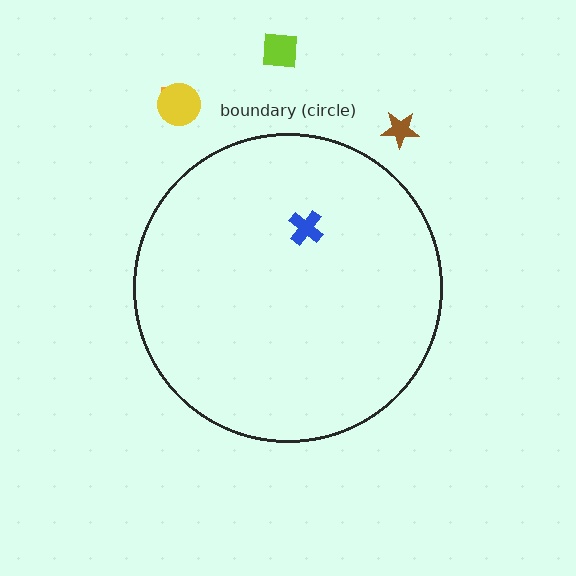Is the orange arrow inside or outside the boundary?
Outside.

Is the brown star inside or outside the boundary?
Outside.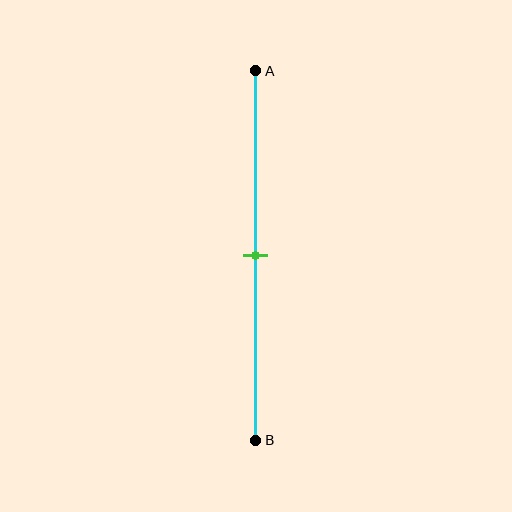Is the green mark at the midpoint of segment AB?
Yes, the mark is approximately at the midpoint.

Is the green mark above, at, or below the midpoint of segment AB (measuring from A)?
The green mark is approximately at the midpoint of segment AB.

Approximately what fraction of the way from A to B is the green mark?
The green mark is approximately 50% of the way from A to B.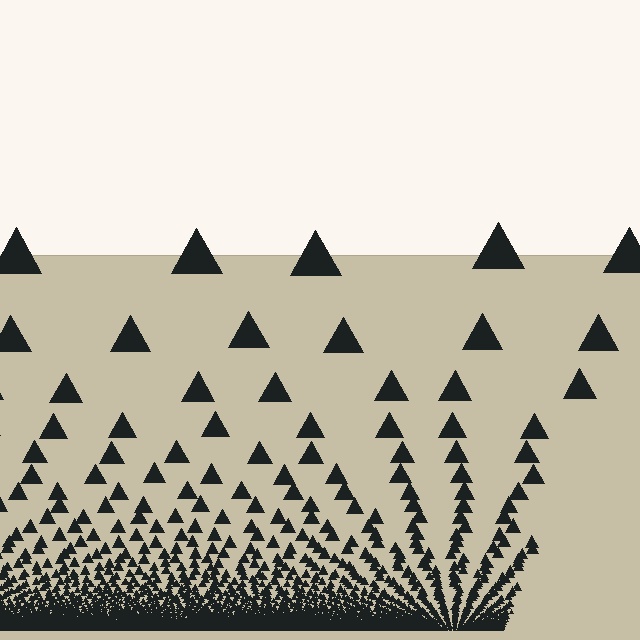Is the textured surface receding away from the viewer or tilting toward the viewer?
The surface appears to tilt toward the viewer. Texture elements get larger and sparser toward the top.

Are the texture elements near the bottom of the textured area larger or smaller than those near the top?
Smaller. The gradient is inverted — elements near the bottom are smaller and denser.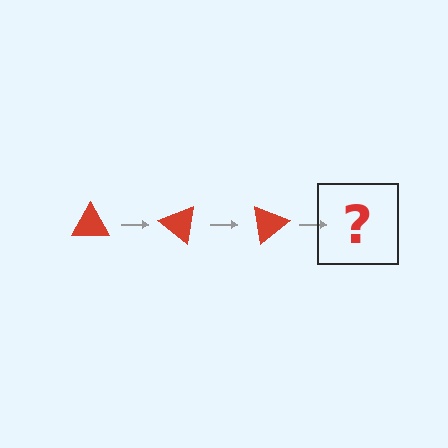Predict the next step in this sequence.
The next step is a red triangle rotated 120 degrees.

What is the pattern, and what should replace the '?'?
The pattern is that the triangle rotates 40 degrees each step. The '?' should be a red triangle rotated 120 degrees.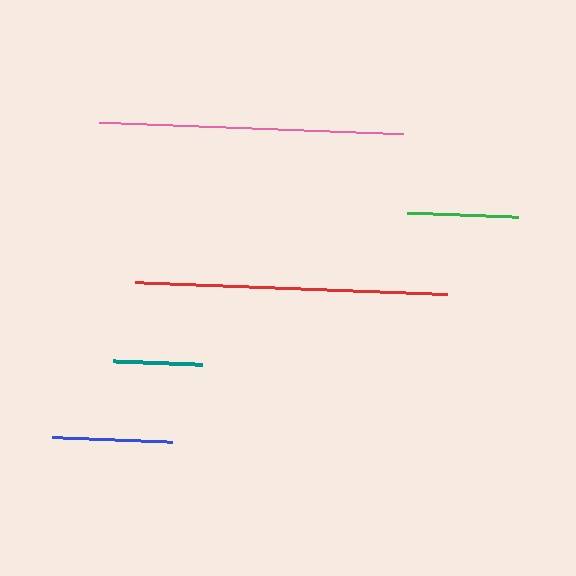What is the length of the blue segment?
The blue segment is approximately 120 pixels long.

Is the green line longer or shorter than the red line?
The red line is longer than the green line.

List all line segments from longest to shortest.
From longest to shortest: red, pink, blue, green, teal.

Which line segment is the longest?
The red line is the longest at approximately 312 pixels.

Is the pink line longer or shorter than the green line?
The pink line is longer than the green line.